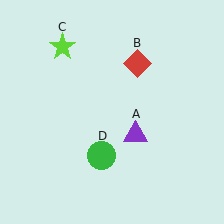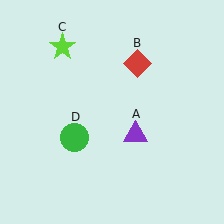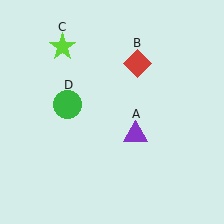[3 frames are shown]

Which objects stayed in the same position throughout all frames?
Purple triangle (object A) and red diamond (object B) and lime star (object C) remained stationary.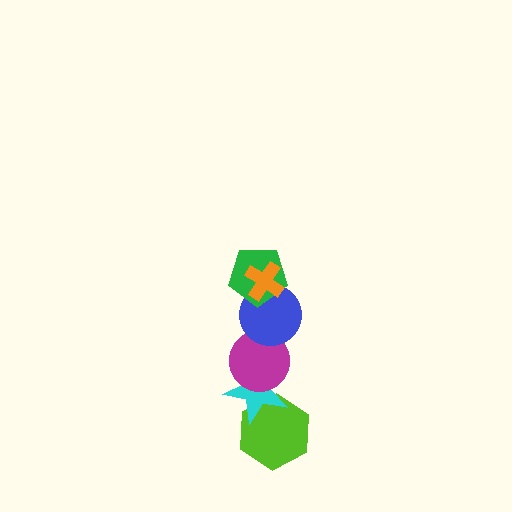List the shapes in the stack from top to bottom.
From top to bottom: the orange cross, the green pentagon, the blue circle, the magenta circle, the cyan star, the lime hexagon.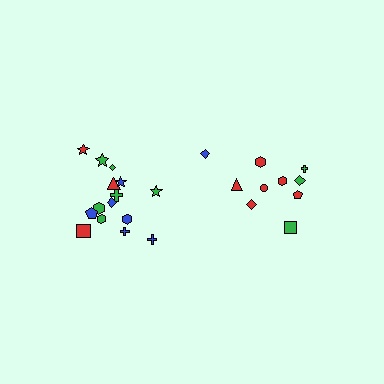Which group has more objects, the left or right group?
The left group.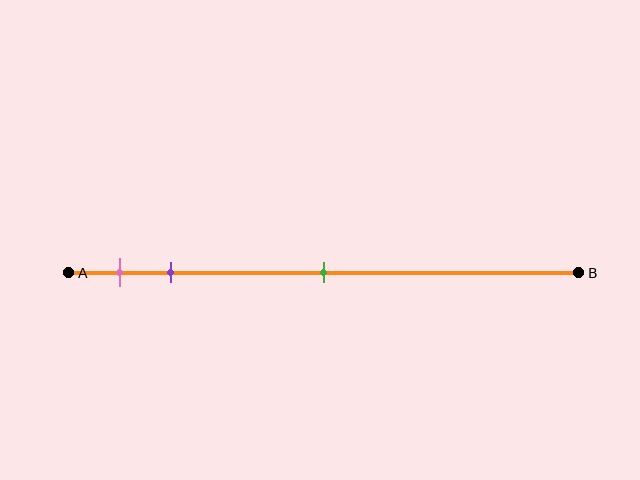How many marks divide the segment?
There are 3 marks dividing the segment.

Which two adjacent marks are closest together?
The pink and purple marks are the closest adjacent pair.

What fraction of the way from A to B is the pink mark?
The pink mark is approximately 10% (0.1) of the way from A to B.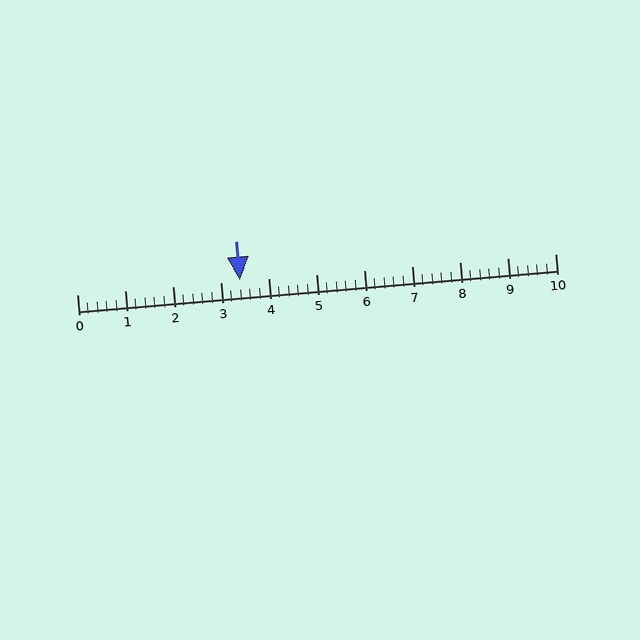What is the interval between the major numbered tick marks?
The major tick marks are spaced 1 units apart.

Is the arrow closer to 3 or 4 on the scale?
The arrow is closer to 3.